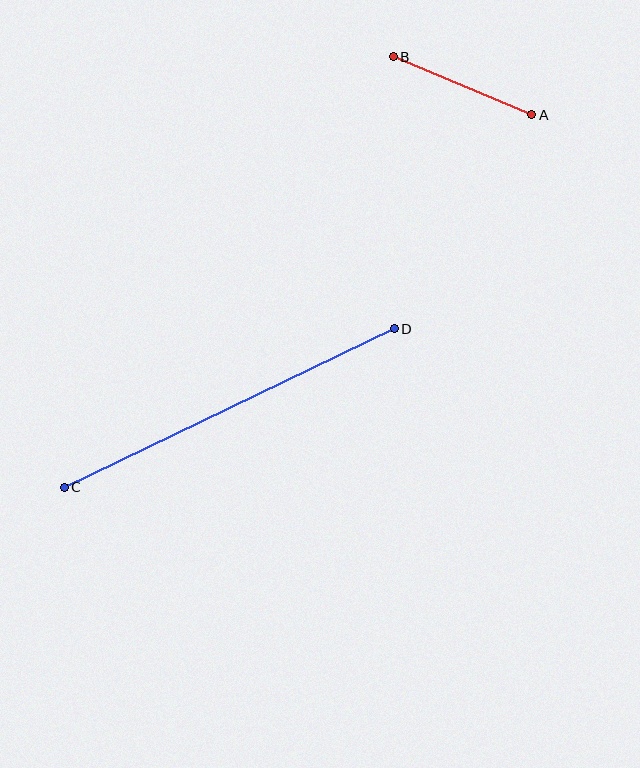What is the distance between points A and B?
The distance is approximately 150 pixels.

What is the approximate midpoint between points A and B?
The midpoint is at approximately (463, 86) pixels.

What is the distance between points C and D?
The distance is approximately 366 pixels.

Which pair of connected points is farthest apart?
Points C and D are farthest apart.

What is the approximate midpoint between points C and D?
The midpoint is at approximately (229, 408) pixels.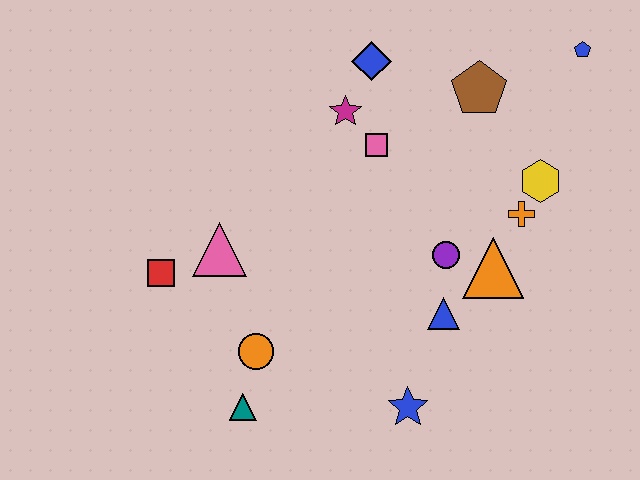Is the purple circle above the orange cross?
No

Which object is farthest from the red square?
The blue pentagon is farthest from the red square.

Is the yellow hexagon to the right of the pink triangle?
Yes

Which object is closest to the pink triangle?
The red square is closest to the pink triangle.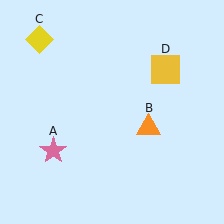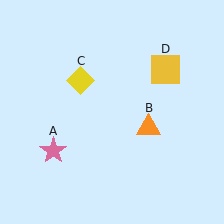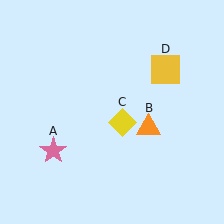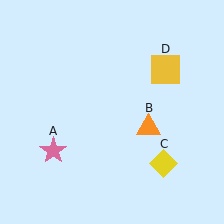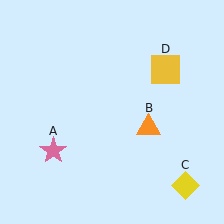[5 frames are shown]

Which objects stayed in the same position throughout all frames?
Pink star (object A) and orange triangle (object B) and yellow square (object D) remained stationary.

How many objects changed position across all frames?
1 object changed position: yellow diamond (object C).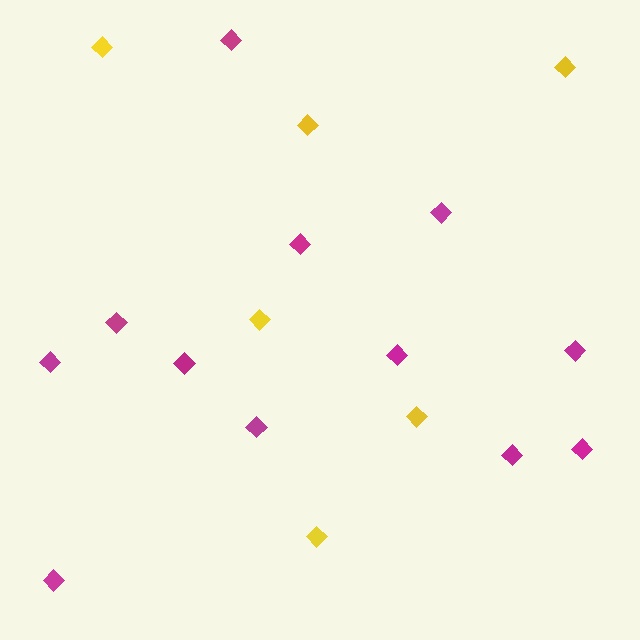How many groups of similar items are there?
There are 2 groups: one group of yellow diamonds (6) and one group of magenta diamonds (12).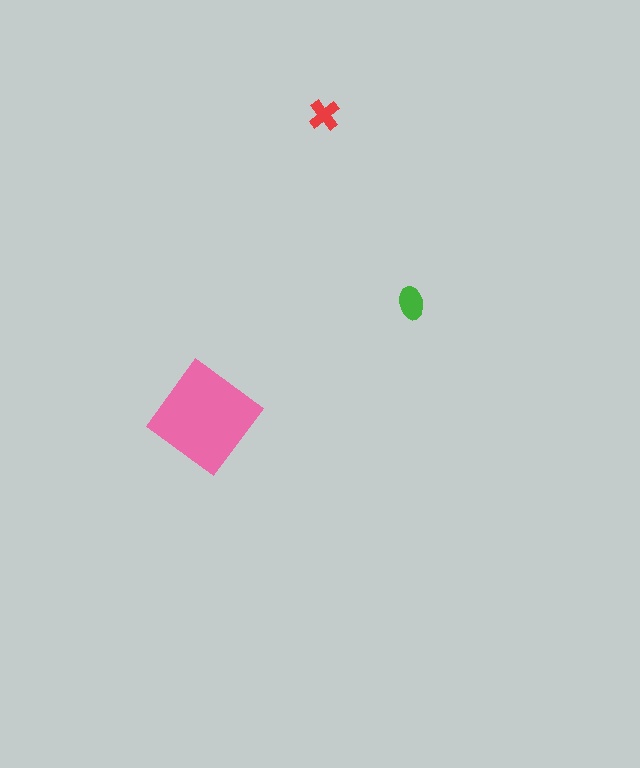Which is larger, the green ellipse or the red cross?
The green ellipse.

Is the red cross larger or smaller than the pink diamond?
Smaller.